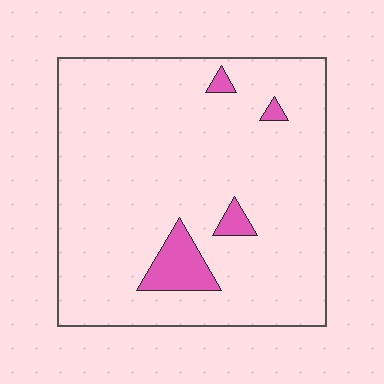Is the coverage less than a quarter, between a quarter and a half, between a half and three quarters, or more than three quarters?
Less than a quarter.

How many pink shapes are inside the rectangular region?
4.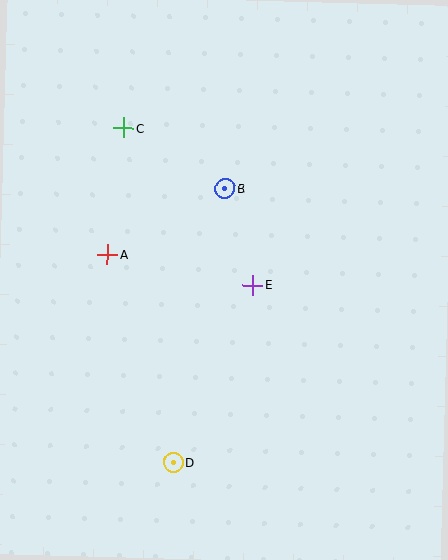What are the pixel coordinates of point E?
Point E is at (252, 285).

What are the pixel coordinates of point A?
Point A is at (107, 255).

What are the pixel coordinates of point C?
Point C is at (124, 128).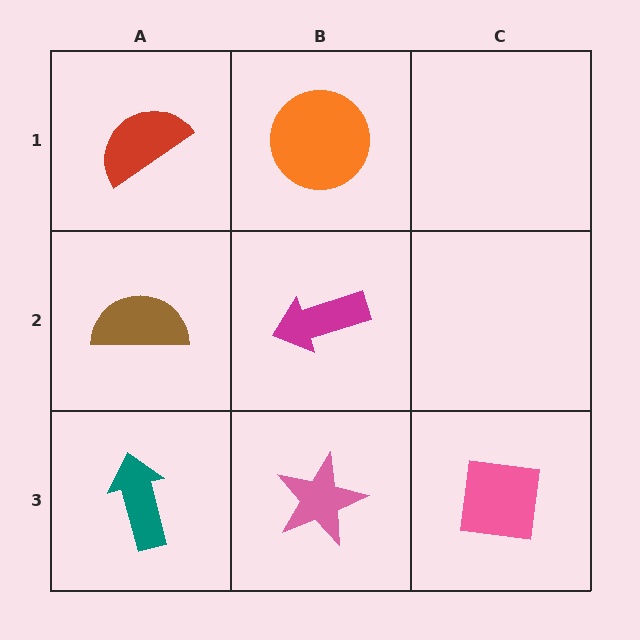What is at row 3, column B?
A pink star.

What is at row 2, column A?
A brown semicircle.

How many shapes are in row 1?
2 shapes.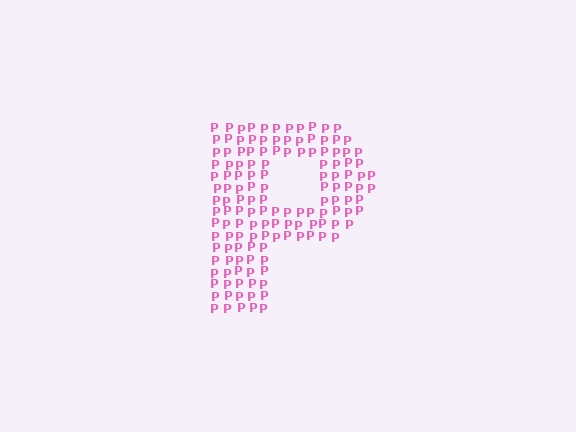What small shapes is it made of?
It is made of small letter P's.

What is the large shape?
The large shape is the letter P.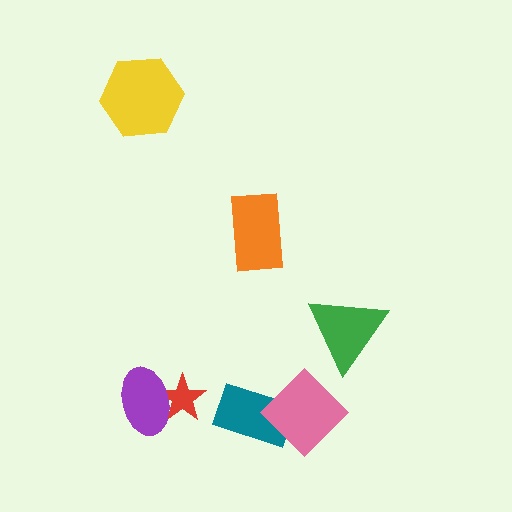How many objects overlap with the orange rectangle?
0 objects overlap with the orange rectangle.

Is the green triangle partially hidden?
No, no other shape covers it.